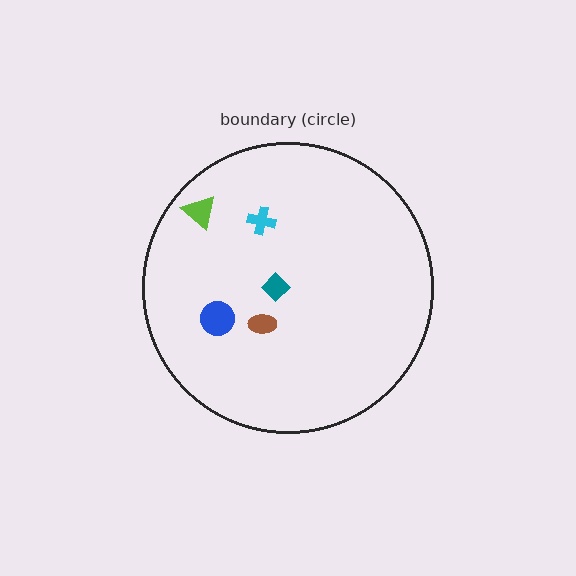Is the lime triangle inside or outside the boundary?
Inside.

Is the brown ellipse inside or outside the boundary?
Inside.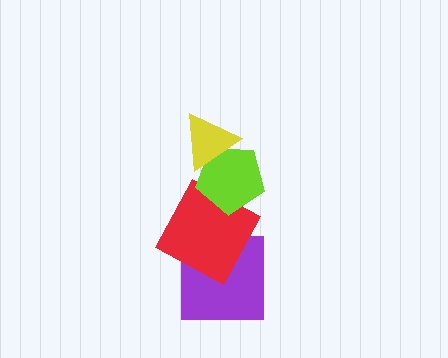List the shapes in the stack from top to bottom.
From top to bottom: the yellow triangle, the lime pentagon, the red square, the purple square.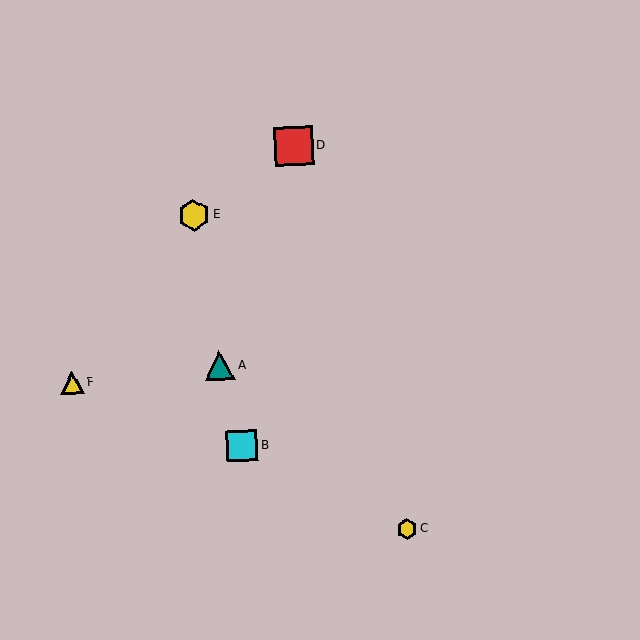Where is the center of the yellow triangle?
The center of the yellow triangle is at (72, 383).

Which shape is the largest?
The red square (labeled D) is the largest.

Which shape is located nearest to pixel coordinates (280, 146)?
The red square (labeled D) at (293, 146) is nearest to that location.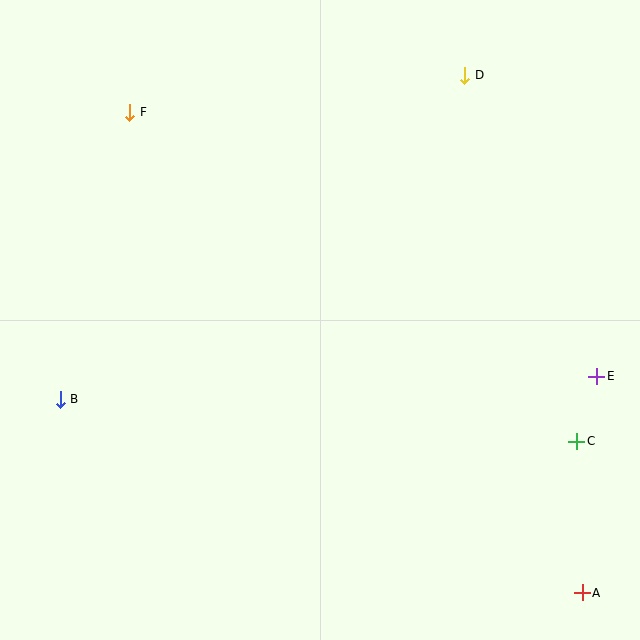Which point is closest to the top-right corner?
Point D is closest to the top-right corner.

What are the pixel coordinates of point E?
Point E is at (597, 376).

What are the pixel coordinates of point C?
Point C is at (577, 441).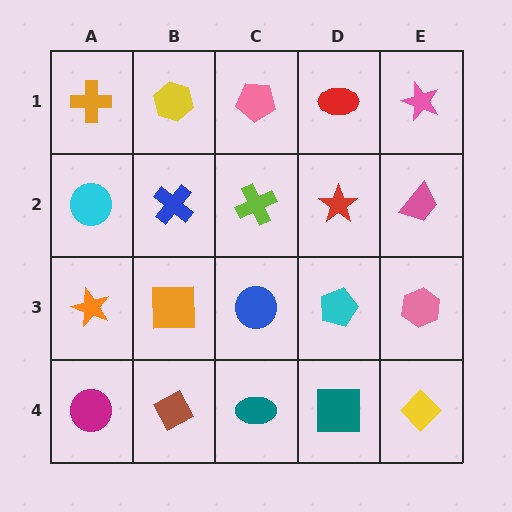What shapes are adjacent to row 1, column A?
A cyan circle (row 2, column A), a yellow hexagon (row 1, column B).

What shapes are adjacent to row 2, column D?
A red ellipse (row 1, column D), a cyan pentagon (row 3, column D), a lime cross (row 2, column C), a pink trapezoid (row 2, column E).